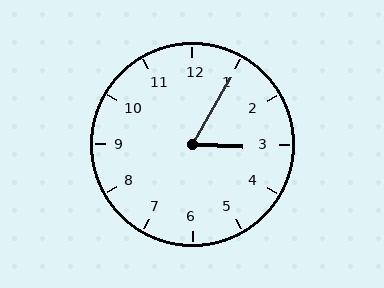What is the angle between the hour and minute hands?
Approximately 62 degrees.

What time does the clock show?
3:05.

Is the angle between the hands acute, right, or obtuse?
It is acute.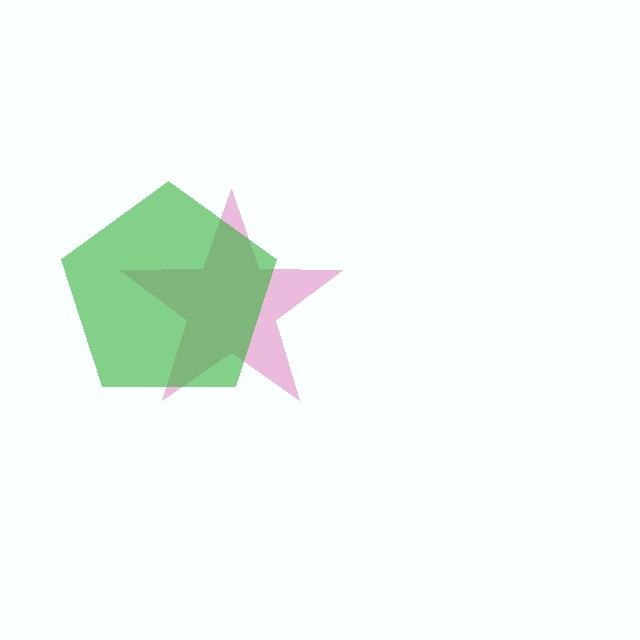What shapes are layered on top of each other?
The layered shapes are: a pink star, a green pentagon.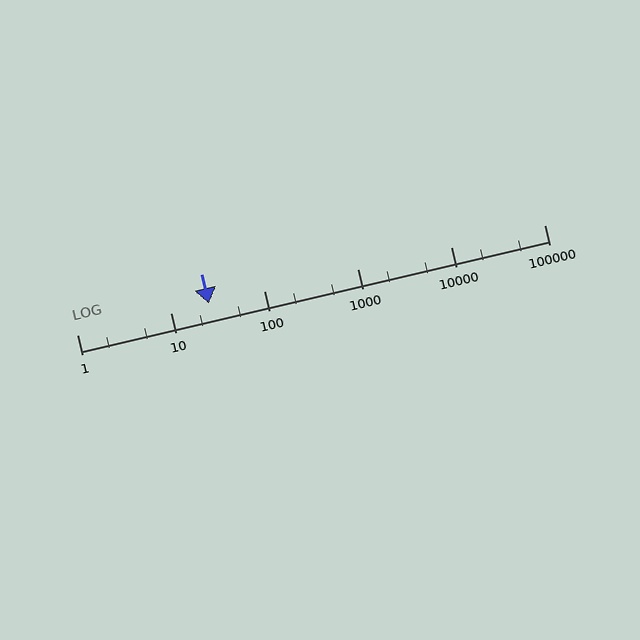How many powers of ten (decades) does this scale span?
The scale spans 5 decades, from 1 to 100000.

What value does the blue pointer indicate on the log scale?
The pointer indicates approximately 26.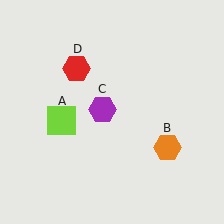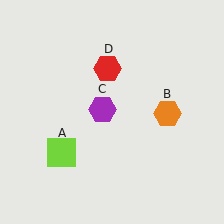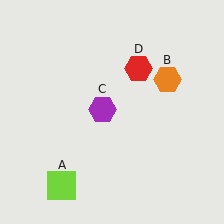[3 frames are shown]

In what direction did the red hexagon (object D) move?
The red hexagon (object D) moved right.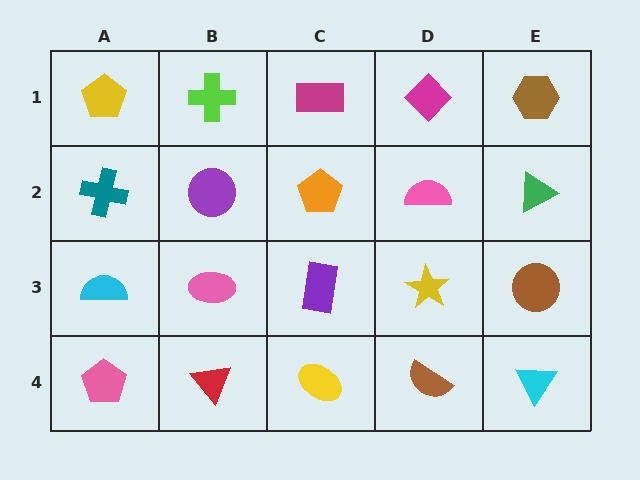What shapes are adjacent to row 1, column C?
An orange pentagon (row 2, column C), a lime cross (row 1, column B), a magenta diamond (row 1, column D).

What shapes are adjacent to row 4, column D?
A yellow star (row 3, column D), a yellow ellipse (row 4, column C), a cyan triangle (row 4, column E).